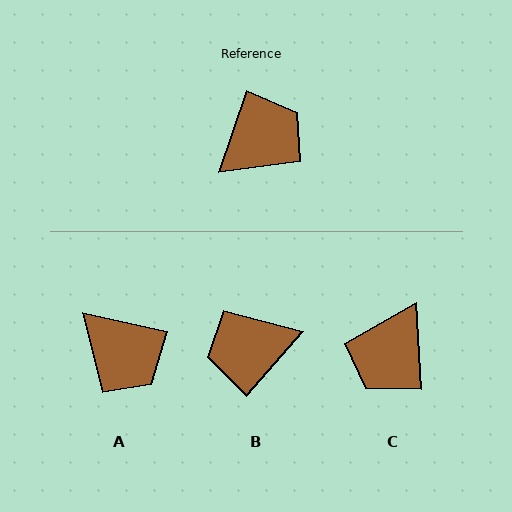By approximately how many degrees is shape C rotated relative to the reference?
Approximately 158 degrees clockwise.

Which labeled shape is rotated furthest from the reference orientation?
C, about 158 degrees away.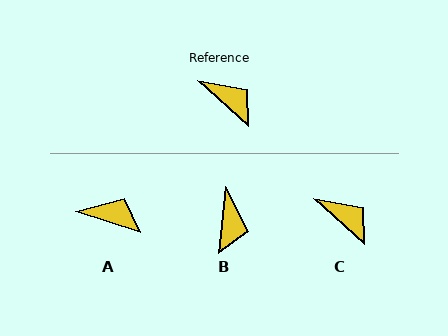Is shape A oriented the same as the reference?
No, it is off by about 24 degrees.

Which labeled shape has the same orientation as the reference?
C.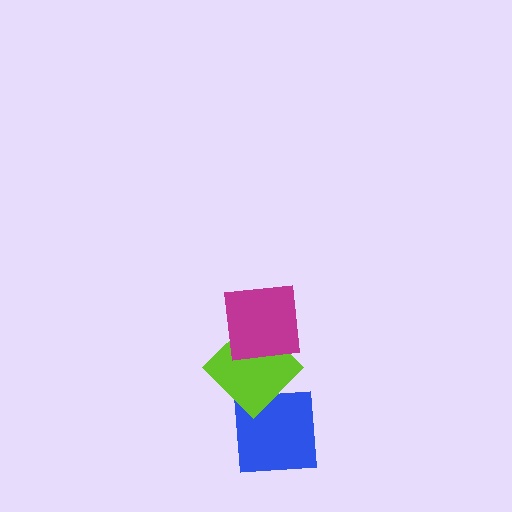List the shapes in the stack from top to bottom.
From top to bottom: the magenta square, the lime diamond, the blue square.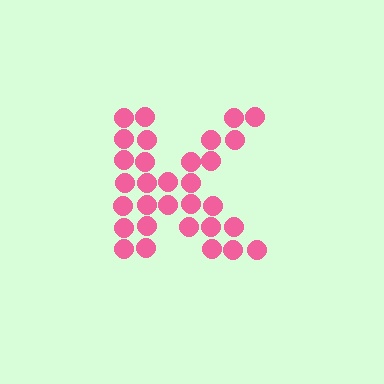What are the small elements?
The small elements are circles.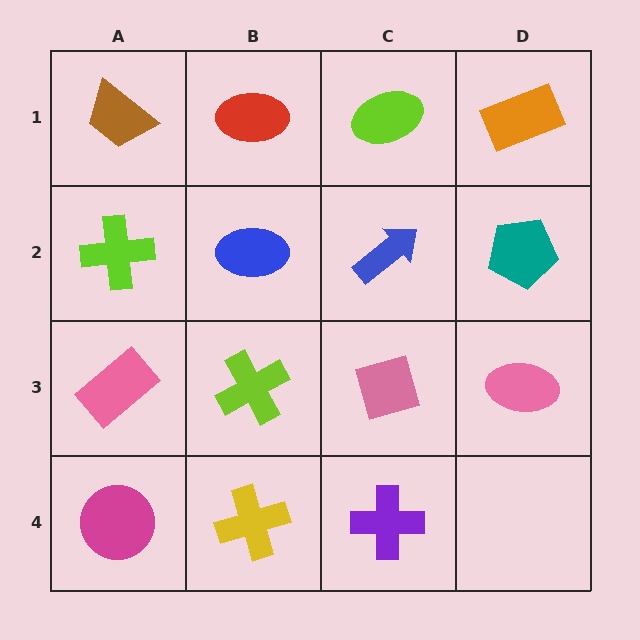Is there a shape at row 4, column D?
No, that cell is empty.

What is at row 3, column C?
A pink diamond.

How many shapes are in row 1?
4 shapes.